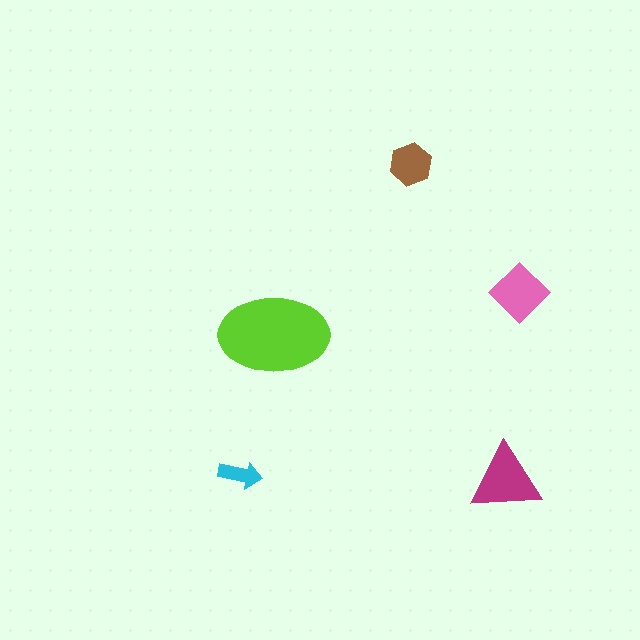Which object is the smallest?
The cyan arrow.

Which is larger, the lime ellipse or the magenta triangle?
The lime ellipse.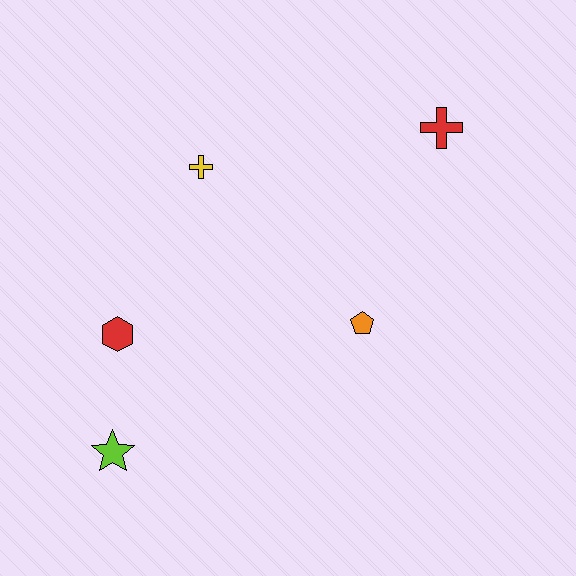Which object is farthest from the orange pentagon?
The lime star is farthest from the orange pentagon.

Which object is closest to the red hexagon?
The lime star is closest to the red hexagon.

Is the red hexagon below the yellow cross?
Yes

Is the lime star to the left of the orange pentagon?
Yes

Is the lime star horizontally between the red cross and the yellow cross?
No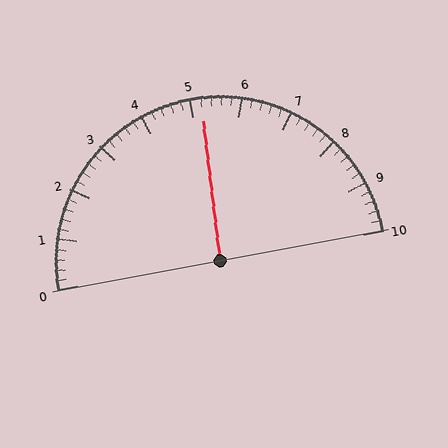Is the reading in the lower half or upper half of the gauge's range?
The reading is in the upper half of the range (0 to 10).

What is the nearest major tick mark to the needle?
The nearest major tick mark is 5.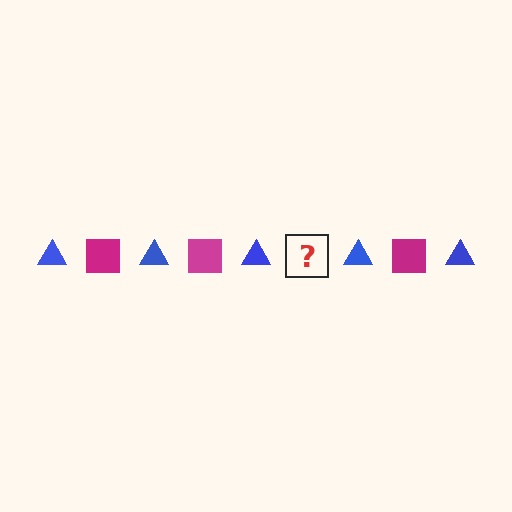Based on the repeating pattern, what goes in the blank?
The blank should be a magenta square.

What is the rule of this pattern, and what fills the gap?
The rule is that the pattern alternates between blue triangle and magenta square. The gap should be filled with a magenta square.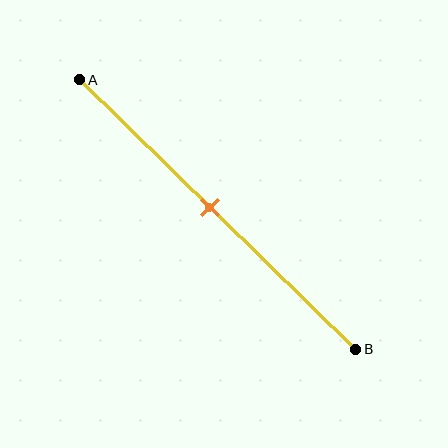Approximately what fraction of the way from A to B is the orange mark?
The orange mark is approximately 45% of the way from A to B.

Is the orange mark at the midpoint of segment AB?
Yes, the mark is approximately at the midpoint.